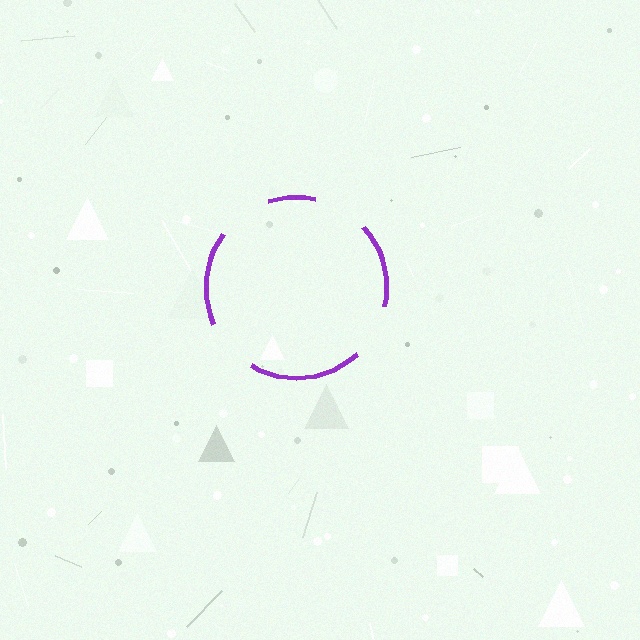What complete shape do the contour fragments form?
The contour fragments form a circle.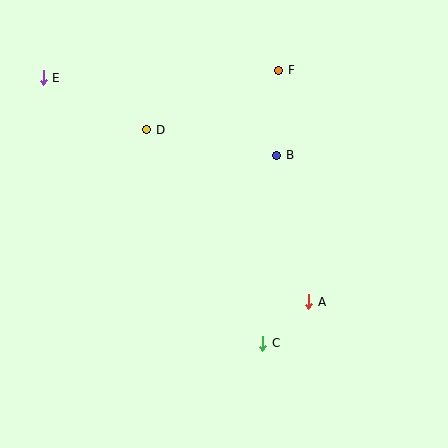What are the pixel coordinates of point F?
Point F is at (279, 70).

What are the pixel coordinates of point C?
Point C is at (263, 343).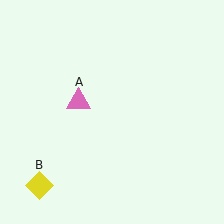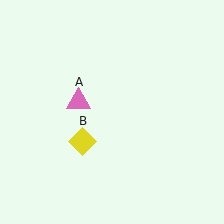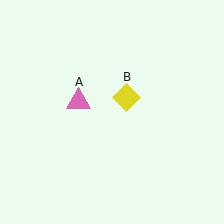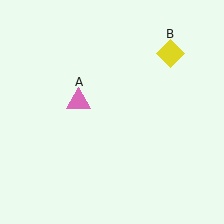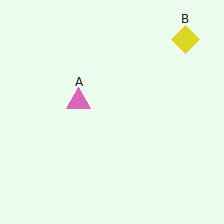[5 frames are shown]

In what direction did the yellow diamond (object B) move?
The yellow diamond (object B) moved up and to the right.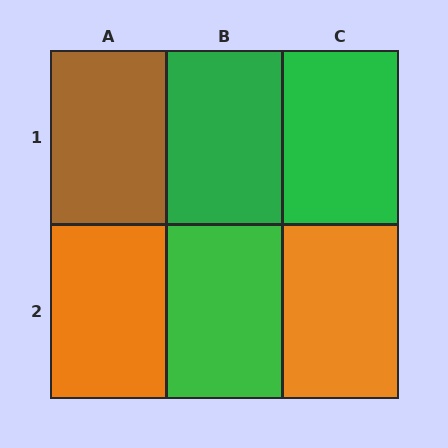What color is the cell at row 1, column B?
Green.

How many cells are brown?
1 cell is brown.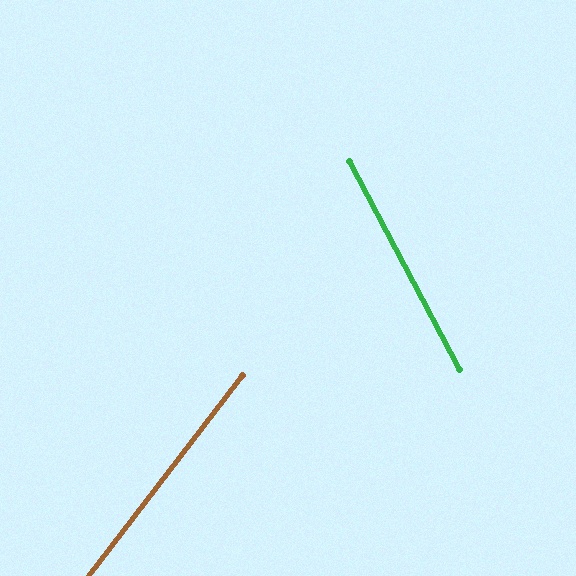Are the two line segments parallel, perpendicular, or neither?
Neither parallel nor perpendicular — they differ by about 65°.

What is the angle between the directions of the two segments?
Approximately 65 degrees.